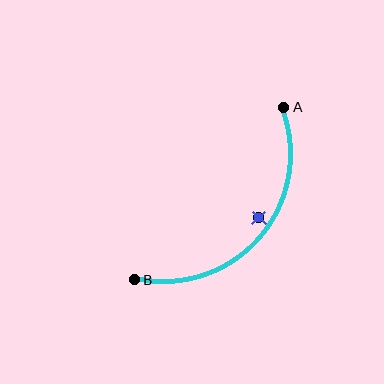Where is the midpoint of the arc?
The arc midpoint is the point on the curve farthest from the straight line joining A and B. It sits below and to the right of that line.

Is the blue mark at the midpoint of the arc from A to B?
No — the blue mark does not lie on the arc at all. It sits slightly inside the curve.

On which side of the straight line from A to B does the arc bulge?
The arc bulges below and to the right of the straight line connecting A and B.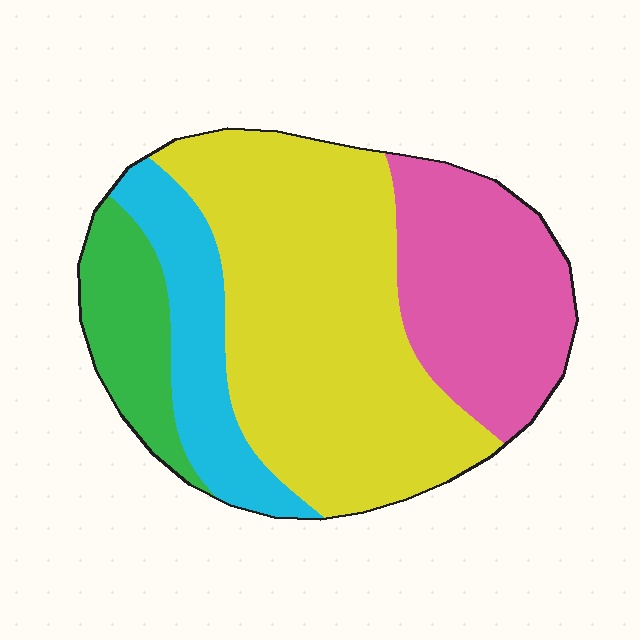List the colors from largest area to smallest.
From largest to smallest: yellow, pink, cyan, green.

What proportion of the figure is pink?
Pink takes up less than a quarter of the figure.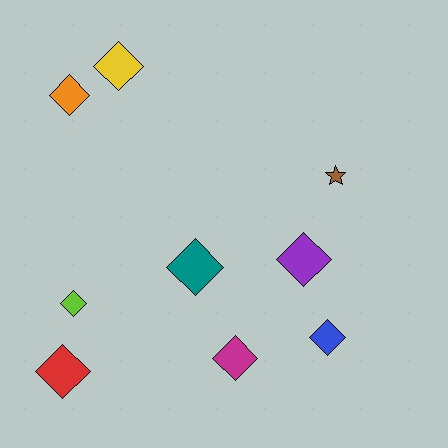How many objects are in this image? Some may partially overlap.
There are 9 objects.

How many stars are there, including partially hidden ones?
There is 1 star.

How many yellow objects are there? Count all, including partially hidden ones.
There is 1 yellow object.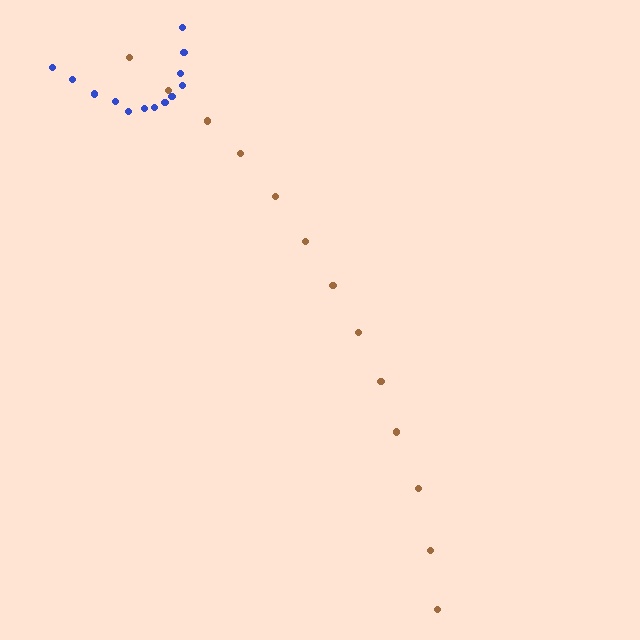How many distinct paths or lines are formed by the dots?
There are 2 distinct paths.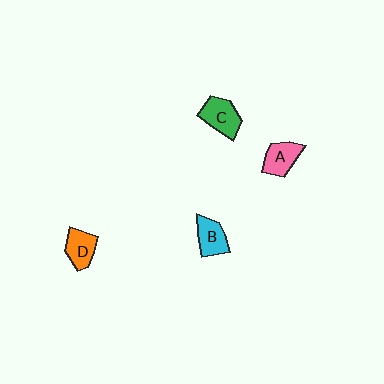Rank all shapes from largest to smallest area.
From largest to smallest: C (green), A (pink), B (cyan), D (orange).